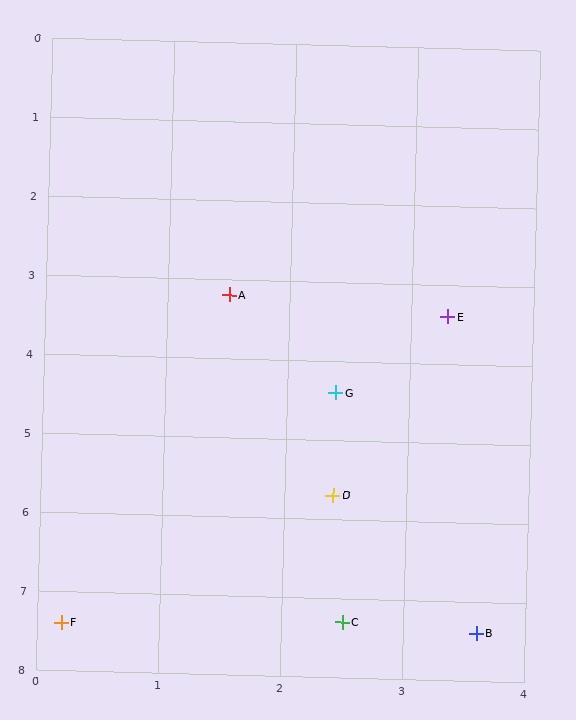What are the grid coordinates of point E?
Point E is at approximately (3.3, 3.4).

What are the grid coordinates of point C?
Point C is at approximately (2.5, 7.3).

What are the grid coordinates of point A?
Point A is at approximately (1.5, 3.2).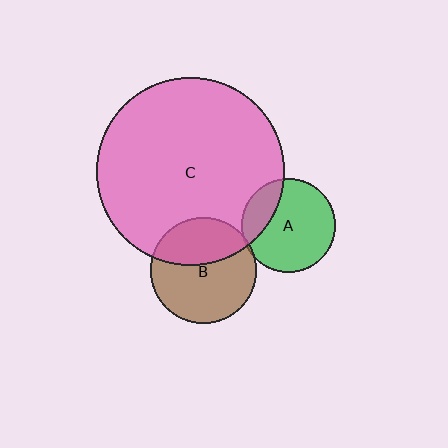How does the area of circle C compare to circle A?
Approximately 4.0 times.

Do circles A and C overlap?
Yes.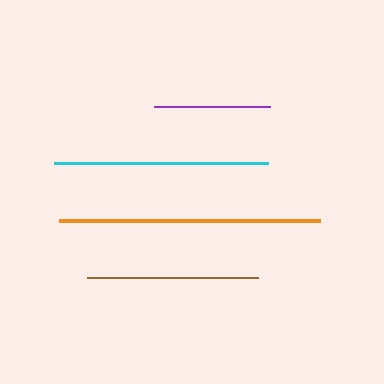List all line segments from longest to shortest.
From longest to shortest: orange, cyan, brown, purple.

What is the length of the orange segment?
The orange segment is approximately 261 pixels long.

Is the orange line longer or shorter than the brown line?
The orange line is longer than the brown line.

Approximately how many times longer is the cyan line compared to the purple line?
The cyan line is approximately 1.8 times the length of the purple line.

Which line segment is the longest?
The orange line is the longest at approximately 261 pixels.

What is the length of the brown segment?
The brown segment is approximately 171 pixels long.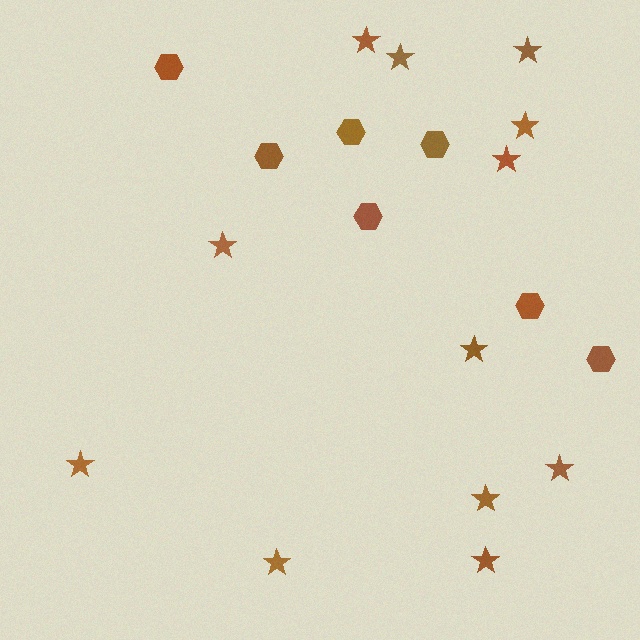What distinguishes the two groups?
There are 2 groups: one group of stars (12) and one group of hexagons (7).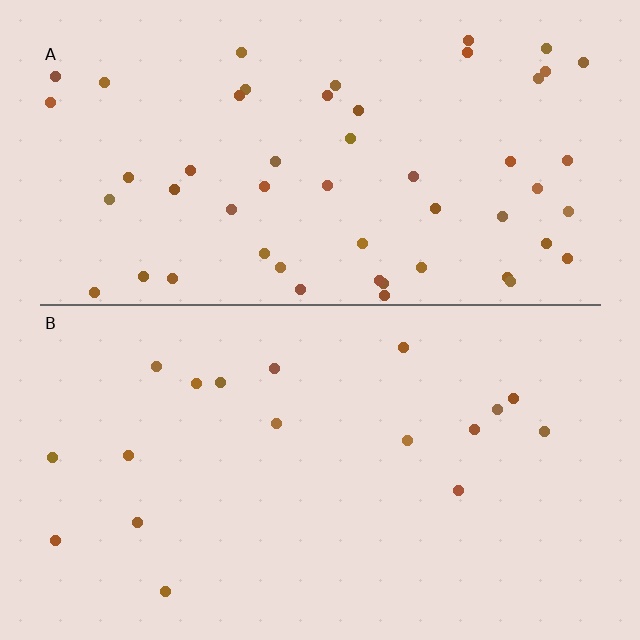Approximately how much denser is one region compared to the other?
Approximately 3.0× — region A over region B.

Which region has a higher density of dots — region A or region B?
A (the top).